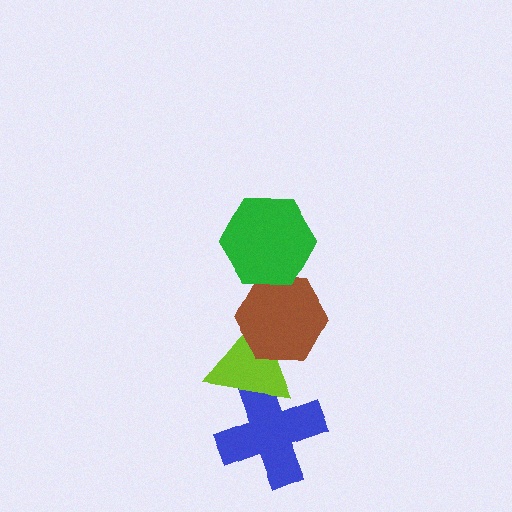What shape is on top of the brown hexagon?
The green hexagon is on top of the brown hexagon.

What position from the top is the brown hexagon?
The brown hexagon is 2nd from the top.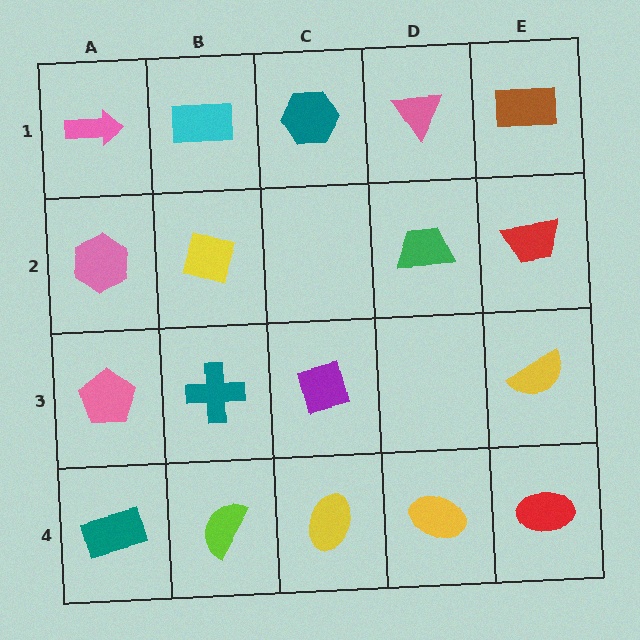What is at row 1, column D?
A pink triangle.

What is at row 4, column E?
A red ellipse.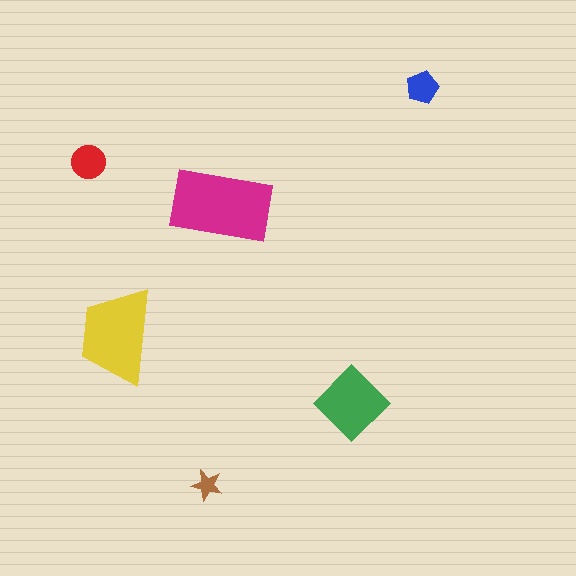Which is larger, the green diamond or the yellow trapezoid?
The yellow trapezoid.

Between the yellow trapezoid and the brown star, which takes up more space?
The yellow trapezoid.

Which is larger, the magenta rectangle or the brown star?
The magenta rectangle.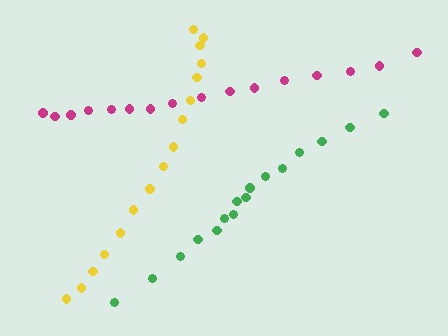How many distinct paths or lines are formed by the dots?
There are 3 distinct paths.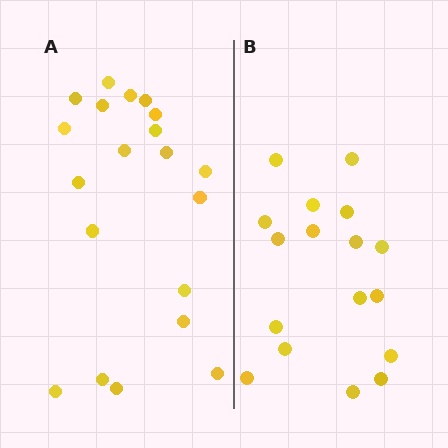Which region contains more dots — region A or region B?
Region A (the left region) has more dots.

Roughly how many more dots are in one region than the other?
Region A has just a few more — roughly 2 or 3 more dots than region B.